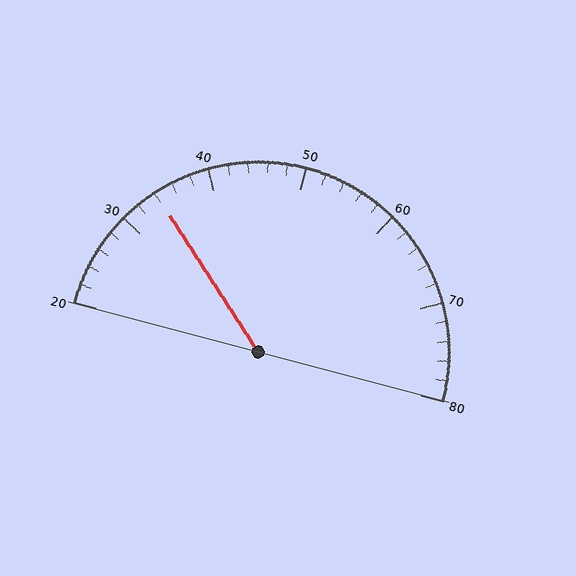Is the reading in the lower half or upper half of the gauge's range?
The reading is in the lower half of the range (20 to 80).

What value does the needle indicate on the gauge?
The needle indicates approximately 34.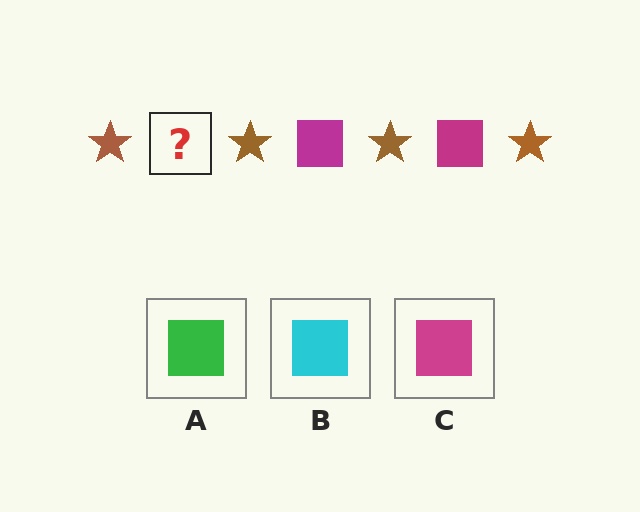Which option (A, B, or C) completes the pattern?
C.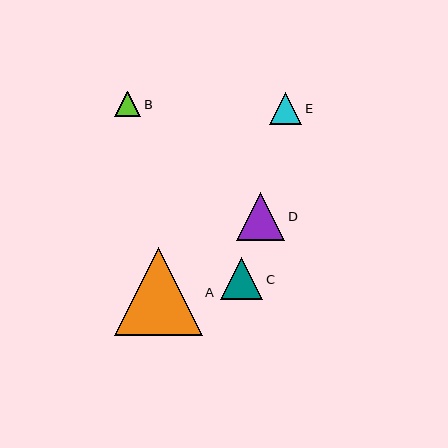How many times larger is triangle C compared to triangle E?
Triangle C is approximately 1.3 times the size of triangle E.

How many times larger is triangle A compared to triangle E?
Triangle A is approximately 2.7 times the size of triangle E.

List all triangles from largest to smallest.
From largest to smallest: A, D, C, E, B.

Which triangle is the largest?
Triangle A is the largest with a size of approximately 88 pixels.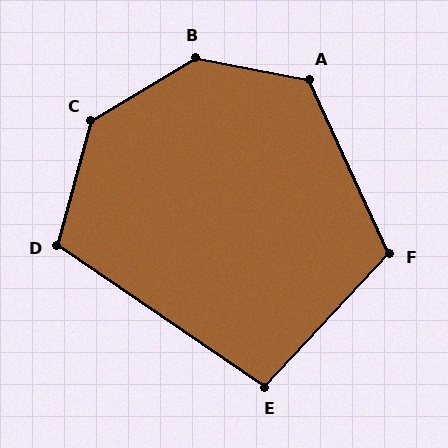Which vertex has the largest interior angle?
B, at approximately 139 degrees.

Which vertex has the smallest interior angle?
E, at approximately 99 degrees.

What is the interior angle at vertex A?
Approximately 125 degrees (obtuse).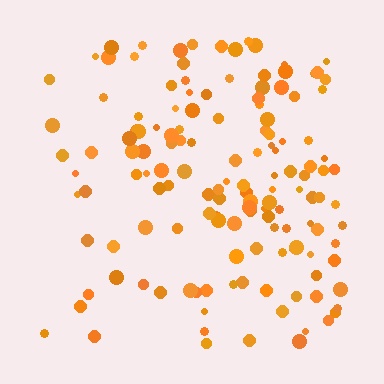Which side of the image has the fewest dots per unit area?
The left.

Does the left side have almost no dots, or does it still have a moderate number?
Still a moderate number, just noticeably fewer than the right.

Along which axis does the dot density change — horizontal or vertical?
Horizontal.